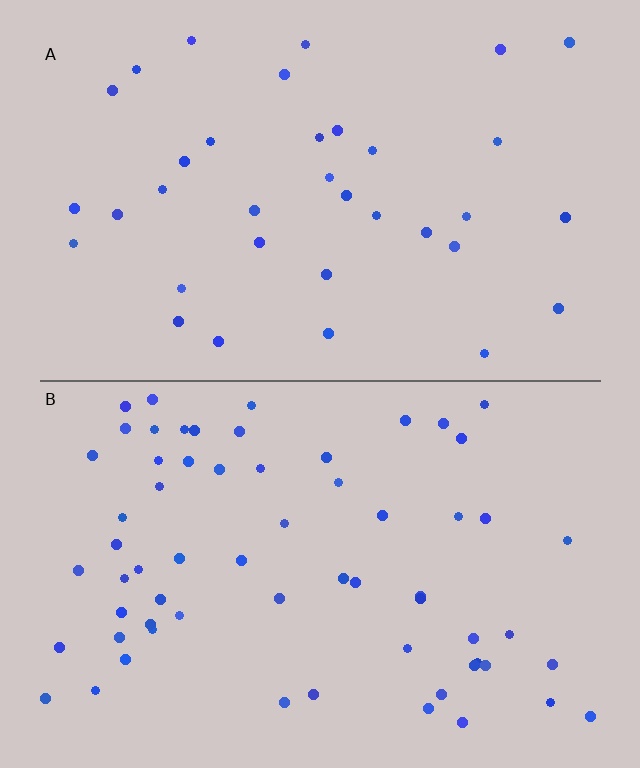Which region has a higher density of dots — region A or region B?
B (the bottom).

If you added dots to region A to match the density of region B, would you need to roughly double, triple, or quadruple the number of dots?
Approximately double.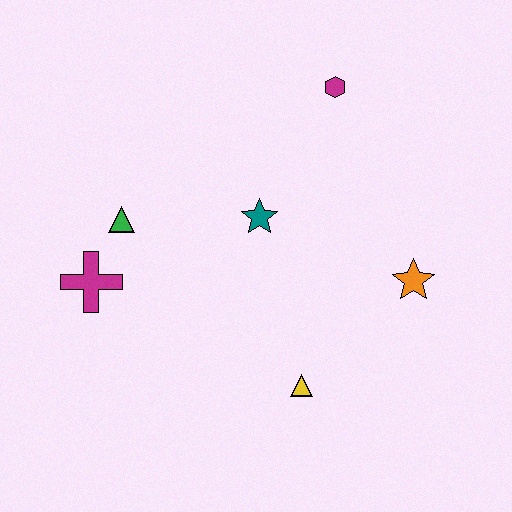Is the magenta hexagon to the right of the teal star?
Yes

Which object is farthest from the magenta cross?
The orange star is farthest from the magenta cross.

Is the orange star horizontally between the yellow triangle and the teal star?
No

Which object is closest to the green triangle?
The magenta cross is closest to the green triangle.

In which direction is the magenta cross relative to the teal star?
The magenta cross is to the left of the teal star.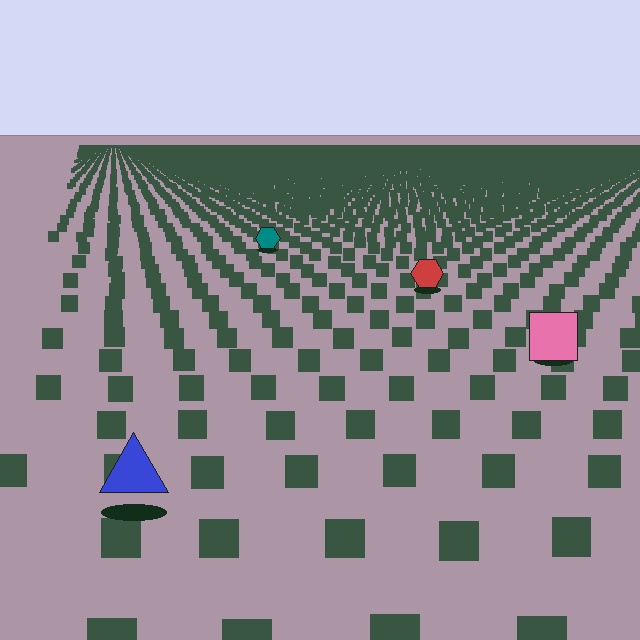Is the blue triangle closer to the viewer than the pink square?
Yes. The blue triangle is closer — you can tell from the texture gradient: the ground texture is coarser near it.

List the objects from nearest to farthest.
From nearest to farthest: the blue triangle, the pink square, the red hexagon, the teal hexagon.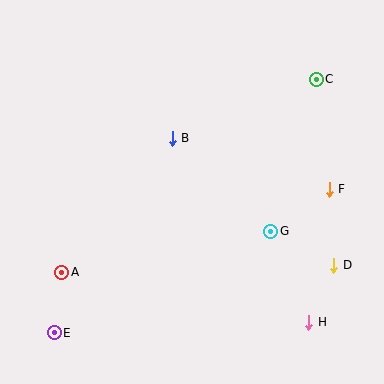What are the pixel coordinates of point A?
Point A is at (62, 272).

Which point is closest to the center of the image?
Point B at (172, 138) is closest to the center.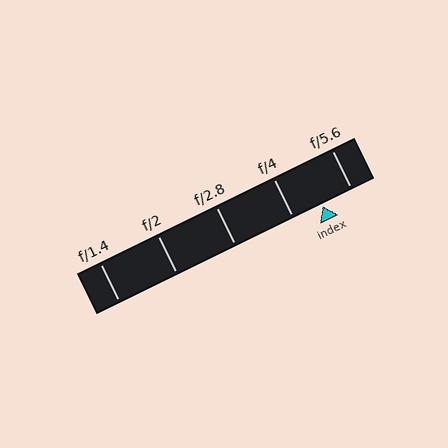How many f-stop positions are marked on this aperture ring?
There are 5 f-stop positions marked.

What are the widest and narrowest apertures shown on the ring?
The widest aperture shown is f/1.4 and the narrowest is f/5.6.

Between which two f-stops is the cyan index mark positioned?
The index mark is between f/4 and f/5.6.